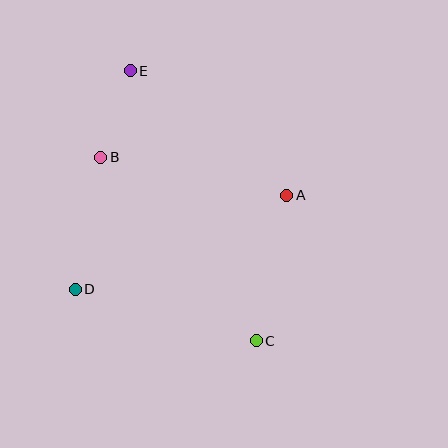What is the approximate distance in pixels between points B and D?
The distance between B and D is approximately 134 pixels.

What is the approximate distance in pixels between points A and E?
The distance between A and E is approximately 200 pixels.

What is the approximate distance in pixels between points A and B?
The distance between A and B is approximately 190 pixels.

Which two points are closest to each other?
Points B and E are closest to each other.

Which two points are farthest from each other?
Points C and E are farthest from each other.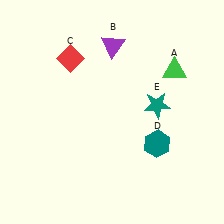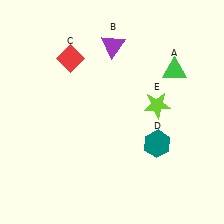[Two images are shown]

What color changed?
The star (E) changed from teal in Image 1 to lime in Image 2.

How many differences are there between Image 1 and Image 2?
There is 1 difference between the two images.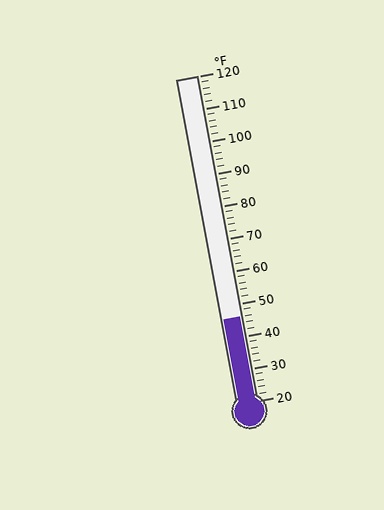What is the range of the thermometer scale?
The thermometer scale ranges from 20°F to 120°F.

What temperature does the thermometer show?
The thermometer shows approximately 46°F.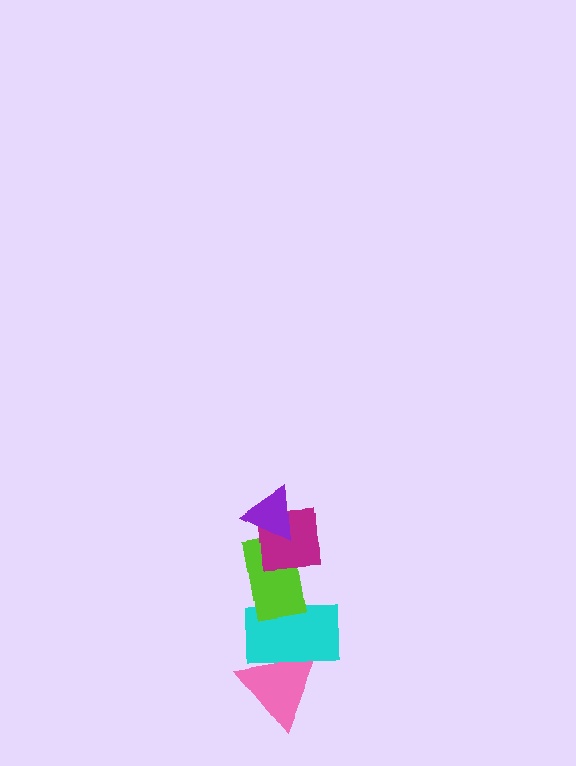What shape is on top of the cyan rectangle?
The lime rectangle is on top of the cyan rectangle.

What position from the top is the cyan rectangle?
The cyan rectangle is 4th from the top.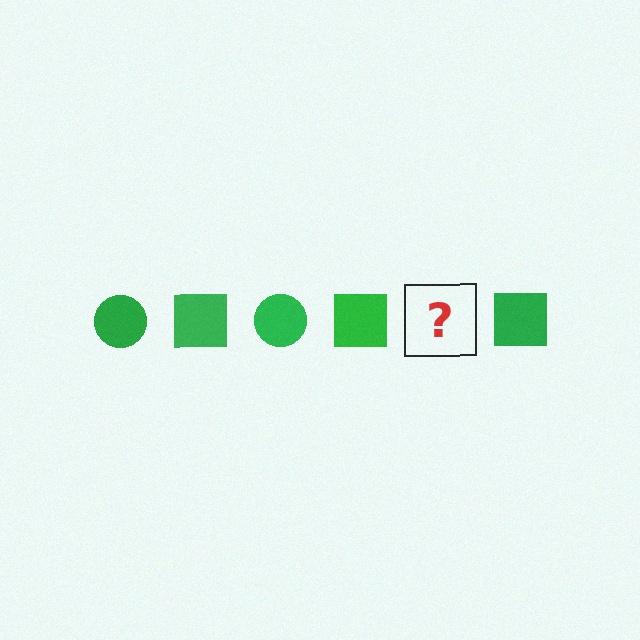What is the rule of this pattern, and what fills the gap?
The rule is that the pattern cycles through circle, square shapes in green. The gap should be filled with a green circle.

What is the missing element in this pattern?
The missing element is a green circle.